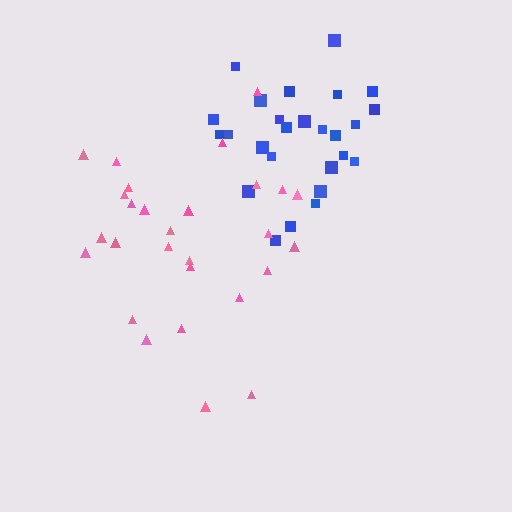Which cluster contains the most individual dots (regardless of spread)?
Pink (28).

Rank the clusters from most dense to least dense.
blue, pink.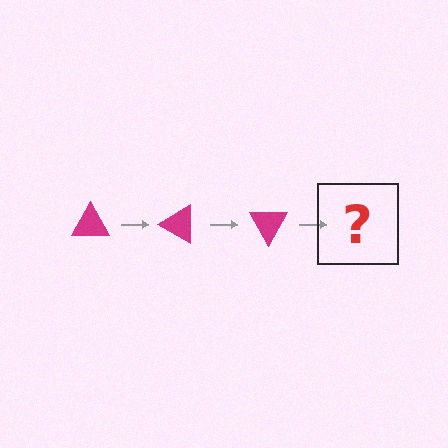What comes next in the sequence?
The next element should be a magenta triangle rotated 90 degrees.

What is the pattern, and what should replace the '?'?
The pattern is that the triangle rotates 30 degrees each step. The '?' should be a magenta triangle rotated 90 degrees.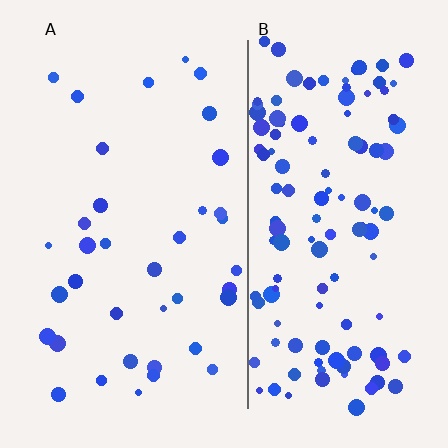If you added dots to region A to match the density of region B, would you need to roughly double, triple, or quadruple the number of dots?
Approximately triple.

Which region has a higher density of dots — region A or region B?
B (the right).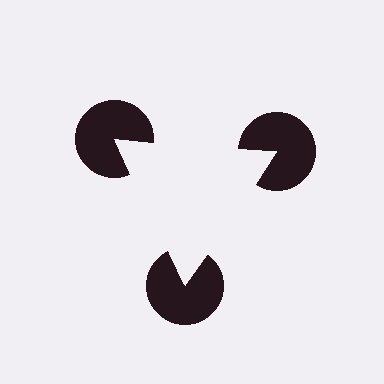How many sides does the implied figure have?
3 sides.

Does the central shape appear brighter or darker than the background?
It typically appears slightly brighter than the background, even though no actual brightness change is drawn.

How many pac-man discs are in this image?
There are 3 — one at each vertex of the illusory triangle.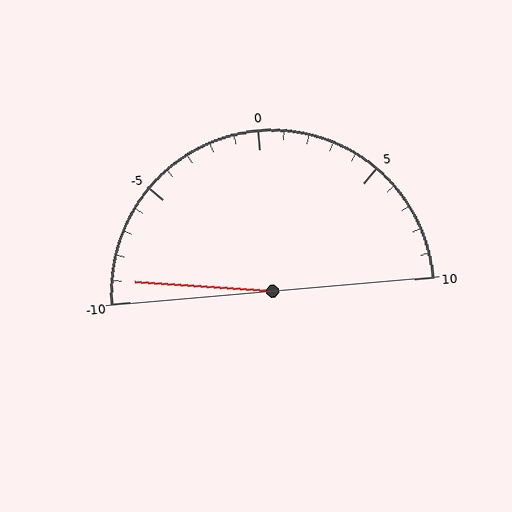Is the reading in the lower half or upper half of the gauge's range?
The reading is in the lower half of the range (-10 to 10).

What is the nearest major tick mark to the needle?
The nearest major tick mark is -10.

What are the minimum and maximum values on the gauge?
The gauge ranges from -10 to 10.